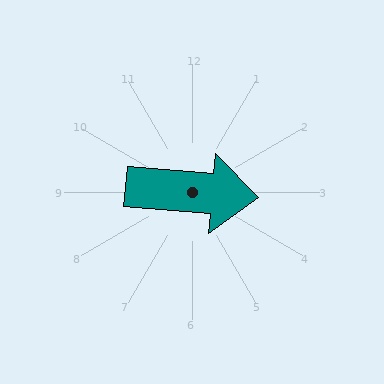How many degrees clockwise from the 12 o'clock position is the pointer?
Approximately 95 degrees.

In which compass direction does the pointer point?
East.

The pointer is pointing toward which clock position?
Roughly 3 o'clock.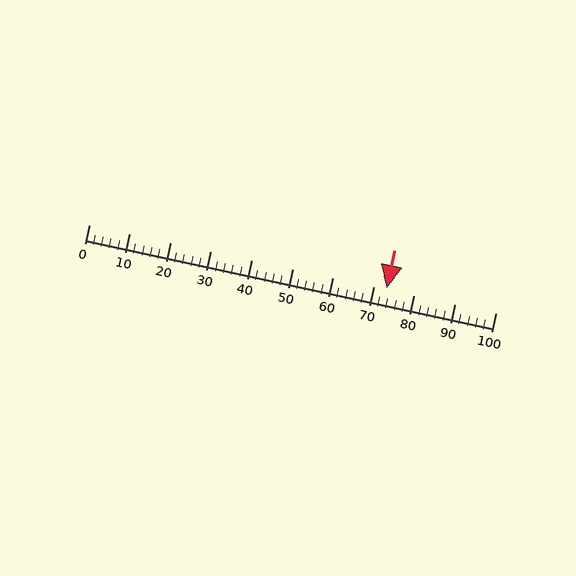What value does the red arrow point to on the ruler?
The red arrow points to approximately 73.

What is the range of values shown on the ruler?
The ruler shows values from 0 to 100.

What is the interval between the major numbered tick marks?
The major tick marks are spaced 10 units apart.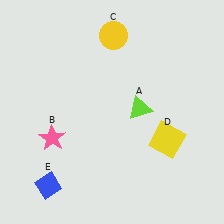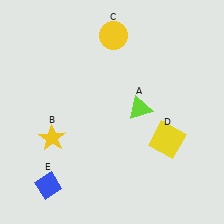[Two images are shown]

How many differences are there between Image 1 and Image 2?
There is 1 difference between the two images.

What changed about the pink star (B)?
In Image 1, B is pink. In Image 2, it changed to yellow.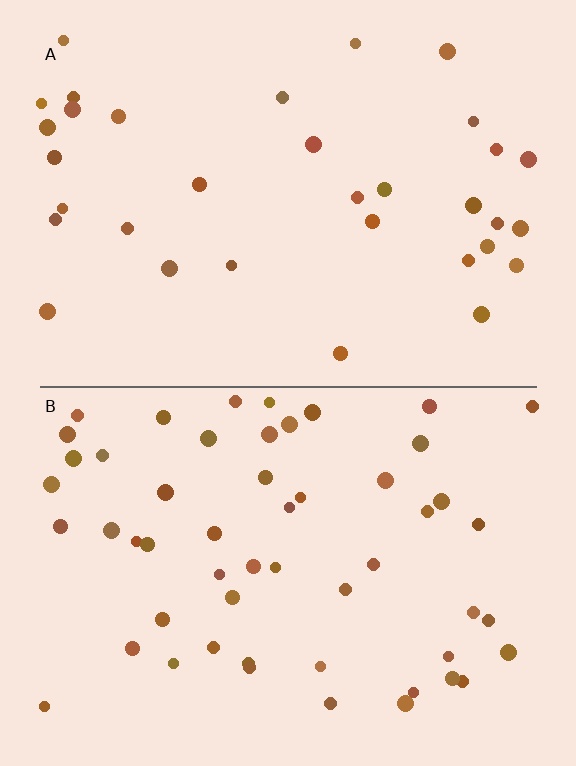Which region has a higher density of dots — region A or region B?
B (the bottom).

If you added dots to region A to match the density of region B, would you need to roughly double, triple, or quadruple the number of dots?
Approximately double.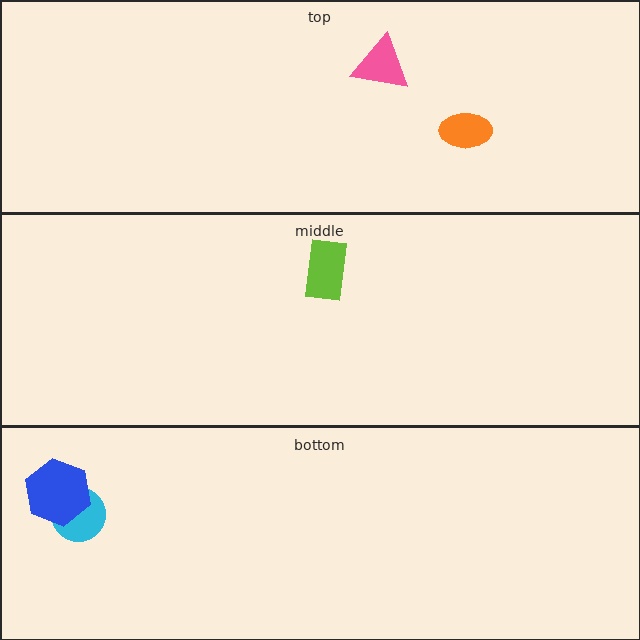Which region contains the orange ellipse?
The top region.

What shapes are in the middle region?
The lime rectangle.